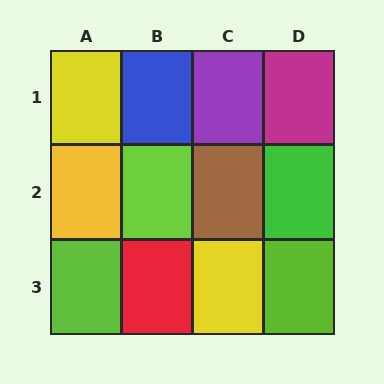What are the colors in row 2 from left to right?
Yellow, lime, brown, green.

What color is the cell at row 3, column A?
Lime.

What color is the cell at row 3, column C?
Yellow.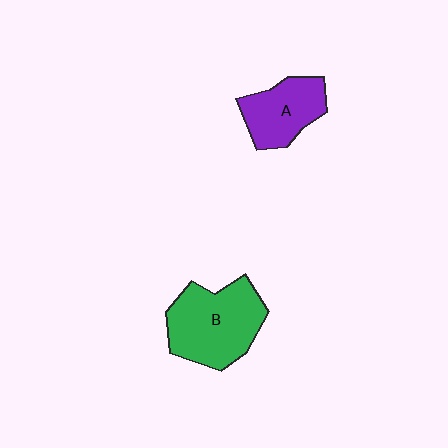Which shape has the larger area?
Shape B (green).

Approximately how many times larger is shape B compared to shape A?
Approximately 1.5 times.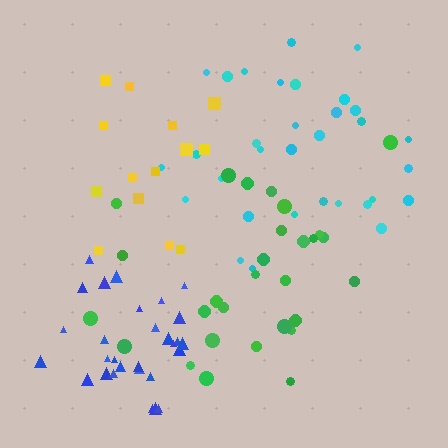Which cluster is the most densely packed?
Blue.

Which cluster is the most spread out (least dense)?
Yellow.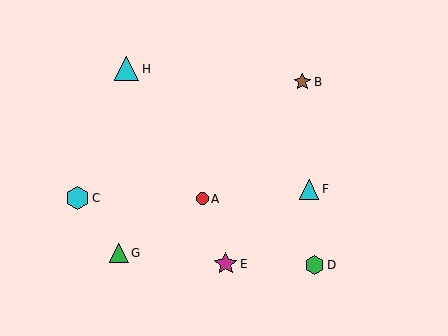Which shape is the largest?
The cyan triangle (labeled H) is the largest.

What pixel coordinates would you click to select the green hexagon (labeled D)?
Click at (315, 265) to select the green hexagon D.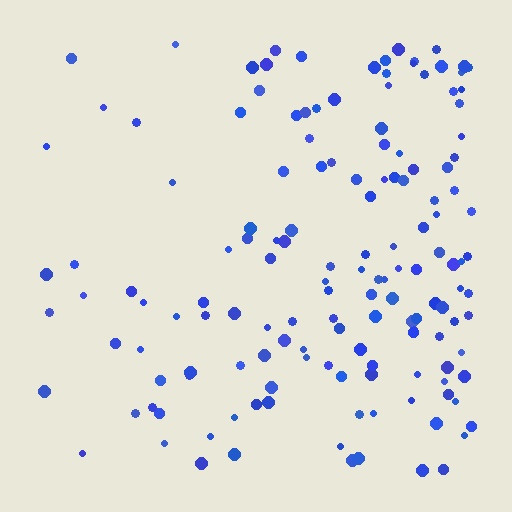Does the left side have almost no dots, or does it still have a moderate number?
Still a moderate number, just noticeably fewer than the right.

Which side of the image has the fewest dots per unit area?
The left.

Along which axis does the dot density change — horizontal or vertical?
Horizontal.